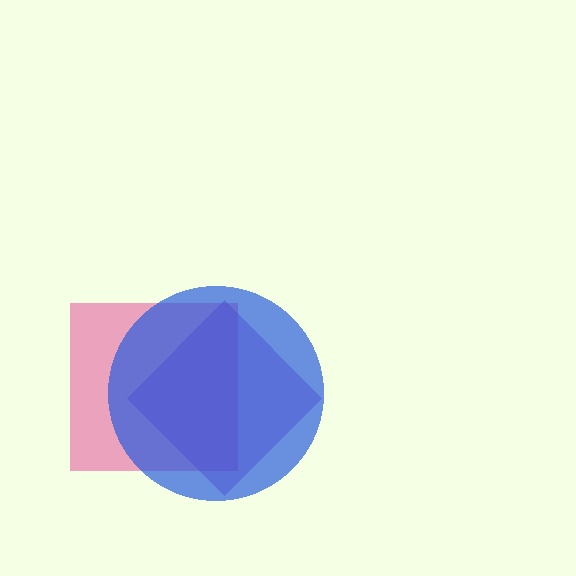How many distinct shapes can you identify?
There are 3 distinct shapes: a pink square, a purple diamond, a blue circle.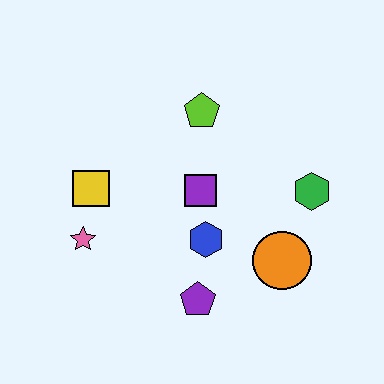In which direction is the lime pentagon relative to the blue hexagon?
The lime pentagon is above the blue hexagon.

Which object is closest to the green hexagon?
The orange circle is closest to the green hexagon.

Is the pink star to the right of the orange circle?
No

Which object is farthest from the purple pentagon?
The lime pentagon is farthest from the purple pentagon.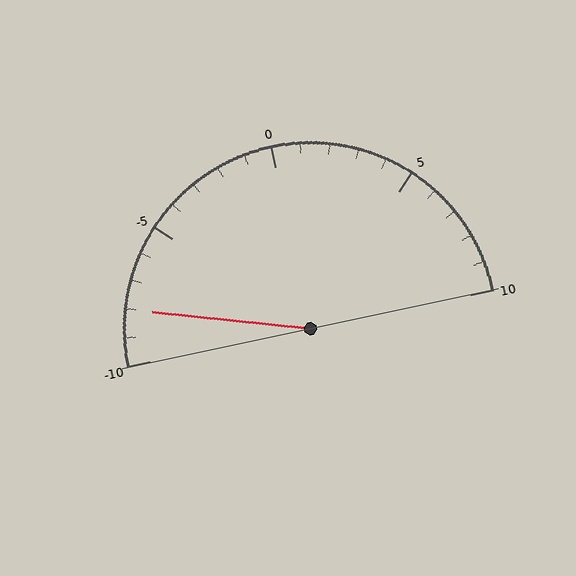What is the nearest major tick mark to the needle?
The nearest major tick mark is -10.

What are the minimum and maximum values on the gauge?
The gauge ranges from -10 to 10.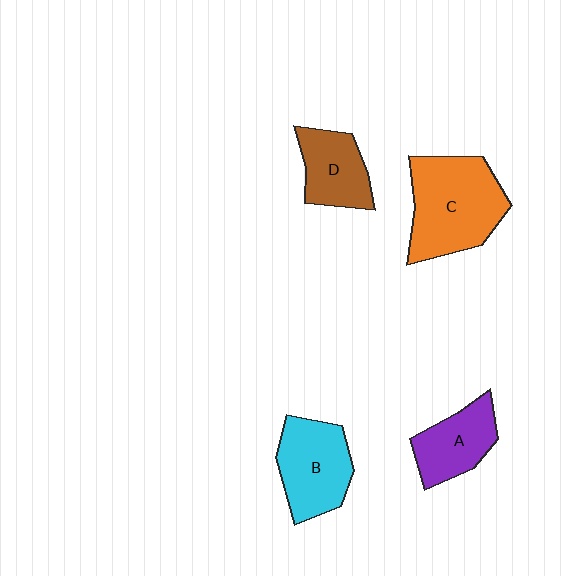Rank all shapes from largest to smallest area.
From largest to smallest: C (orange), B (cyan), A (purple), D (brown).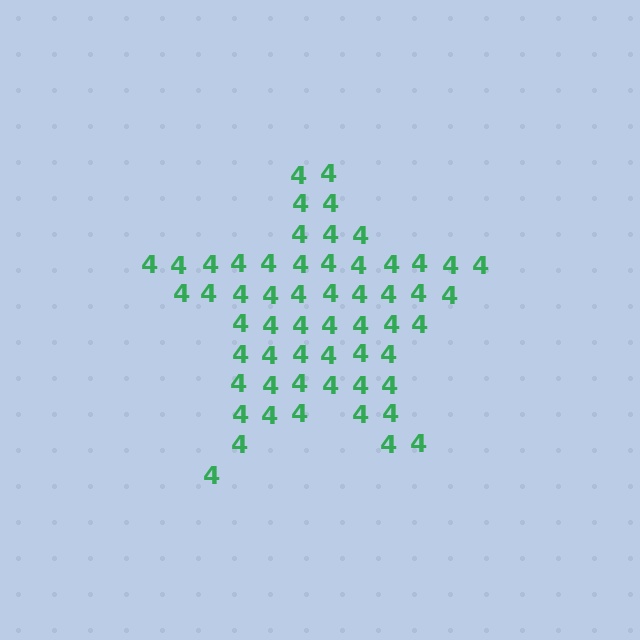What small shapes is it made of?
It is made of small digit 4's.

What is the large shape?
The large shape is a star.